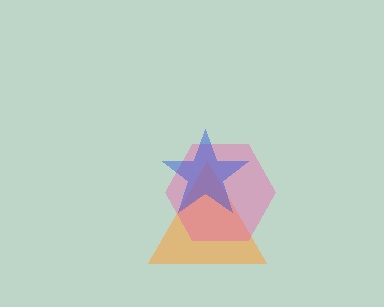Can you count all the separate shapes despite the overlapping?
Yes, there are 3 separate shapes.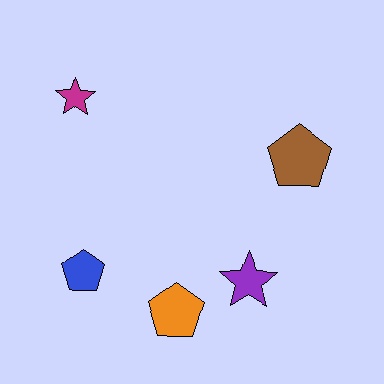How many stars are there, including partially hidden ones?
There are 2 stars.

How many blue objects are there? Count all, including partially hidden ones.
There is 1 blue object.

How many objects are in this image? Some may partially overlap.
There are 5 objects.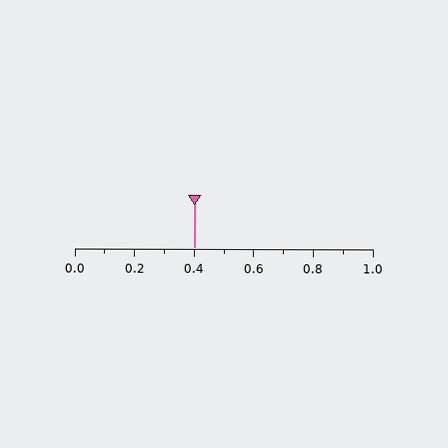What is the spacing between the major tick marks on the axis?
The major ticks are spaced 0.2 apart.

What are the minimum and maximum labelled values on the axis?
The axis runs from 0.0 to 1.0.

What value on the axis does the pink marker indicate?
The marker indicates approximately 0.4.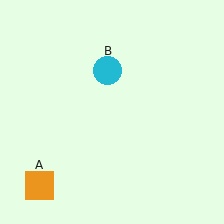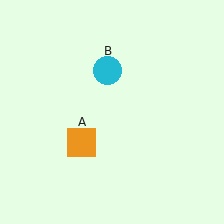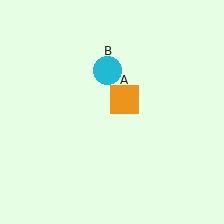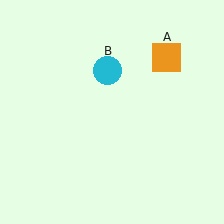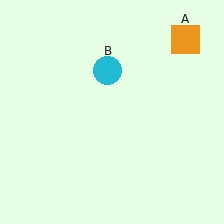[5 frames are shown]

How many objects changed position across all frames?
1 object changed position: orange square (object A).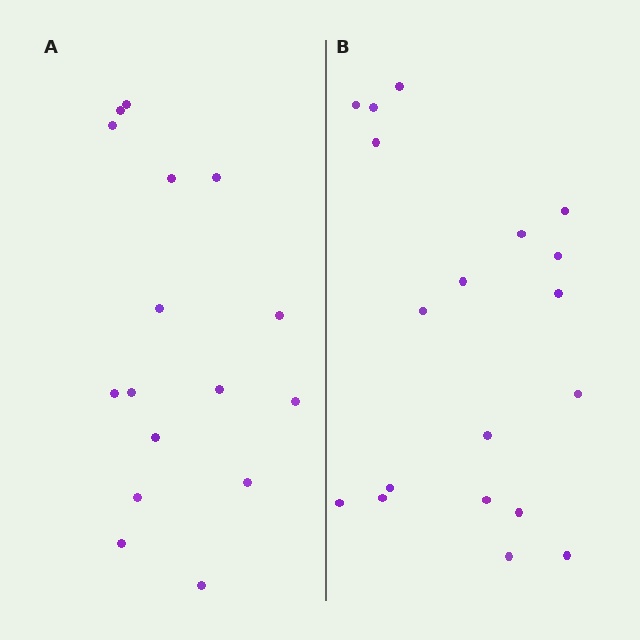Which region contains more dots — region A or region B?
Region B (the right region) has more dots.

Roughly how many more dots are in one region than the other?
Region B has just a few more — roughly 2 or 3 more dots than region A.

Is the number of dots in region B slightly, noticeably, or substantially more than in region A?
Region B has only slightly more — the two regions are fairly close. The ratio is roughly 1.2 to 1.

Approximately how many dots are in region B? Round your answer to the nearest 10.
About 20 dots. (The exact count is 19, which rounds to 20.)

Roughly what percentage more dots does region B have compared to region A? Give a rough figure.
About 20% more.